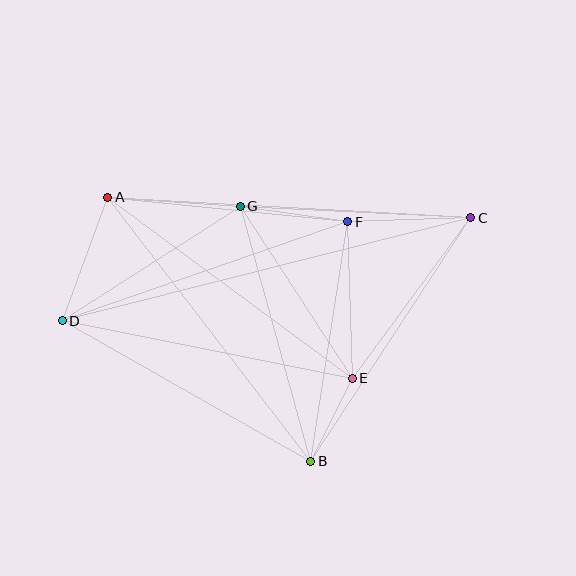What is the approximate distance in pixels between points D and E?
The distance between D and E is approximately 296 pixels.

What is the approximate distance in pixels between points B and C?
The distance between B and C is approximately 291 pixels.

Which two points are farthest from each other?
Points C and D are farthest from each other.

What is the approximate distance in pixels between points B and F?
The distance between B and F is approximately 242 pixels.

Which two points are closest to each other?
Points B and E are closest to each other.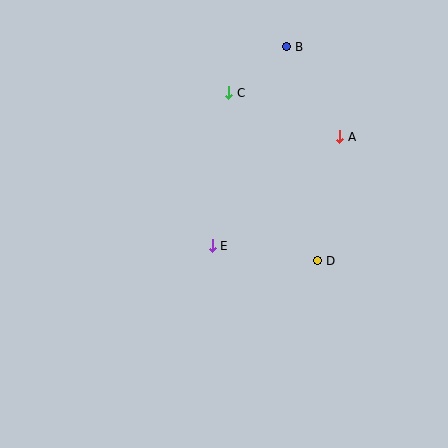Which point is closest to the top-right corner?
Point B is closest to the top-right corner.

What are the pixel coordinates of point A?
Point A is at (340, 137).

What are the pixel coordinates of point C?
Point C is at (229, 93).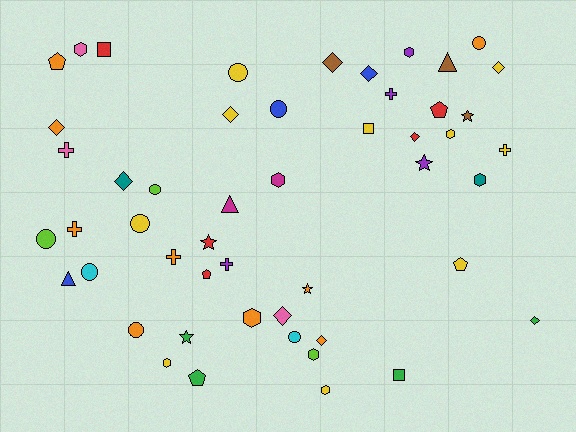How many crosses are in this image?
There are 6 crosses.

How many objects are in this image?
There are 50 objects.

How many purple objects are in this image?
There are 4 purple objects.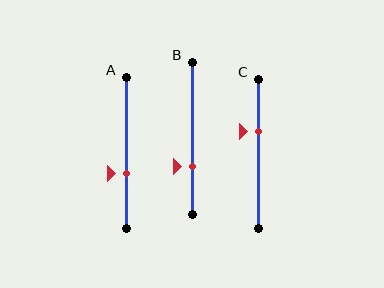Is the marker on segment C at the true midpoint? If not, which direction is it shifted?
No, the marker on segment C is shifted upward by about 15% of the segment length.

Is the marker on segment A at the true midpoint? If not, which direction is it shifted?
No, the marker on segment A is shifted downward by about 14% of the segment length.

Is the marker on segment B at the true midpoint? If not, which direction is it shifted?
No, the marker on segment B is shifted downward by about 19% of the segment length.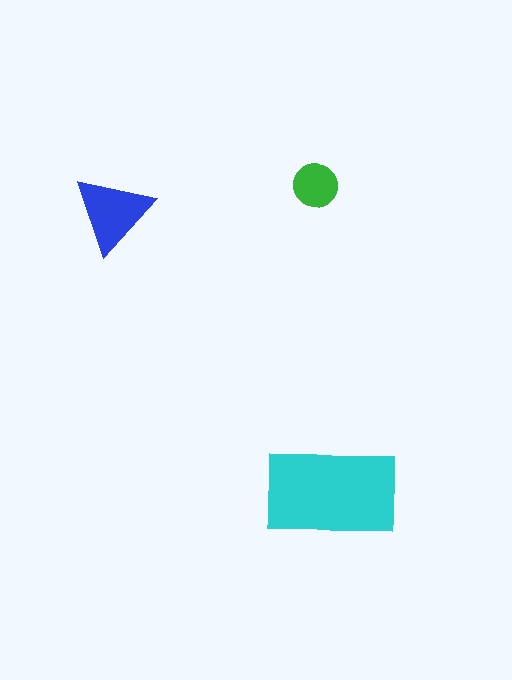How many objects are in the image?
There are 3 objects in the image.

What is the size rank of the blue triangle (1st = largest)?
2nd.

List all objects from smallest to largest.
The green circle, the blue triangle, the cyan rectangle.